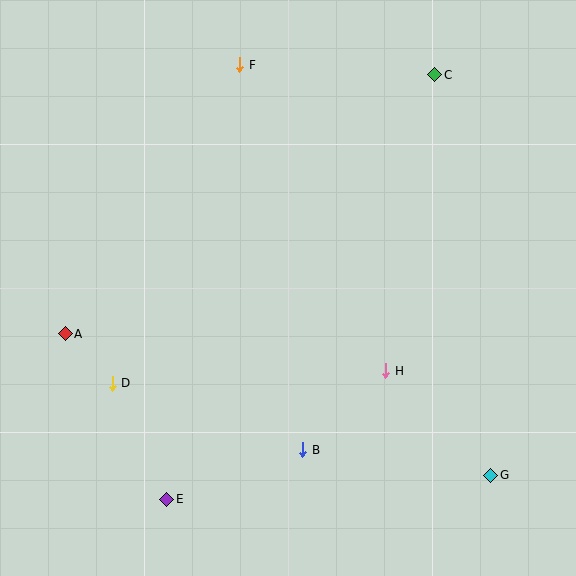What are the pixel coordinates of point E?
Point E is at (167, 499).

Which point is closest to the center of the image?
Point H at (386, 371) is closest to the center.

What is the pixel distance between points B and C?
The distance between B and C is 397 pixels.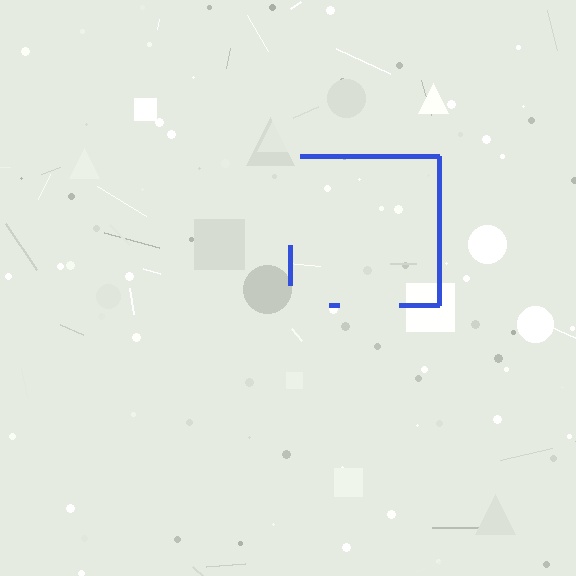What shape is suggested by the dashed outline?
The dashed outline suggests a square.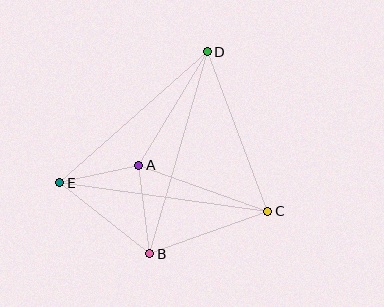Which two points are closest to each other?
Points A and E are closest to each other.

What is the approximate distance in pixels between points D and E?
The distance between D and E is approximately 197 pixels.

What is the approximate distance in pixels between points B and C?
The distance between B and C is approximately 125 pixels.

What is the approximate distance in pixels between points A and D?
The distance between A and D is approximately 132 pixels.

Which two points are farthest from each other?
Points B and D are farthest from each other.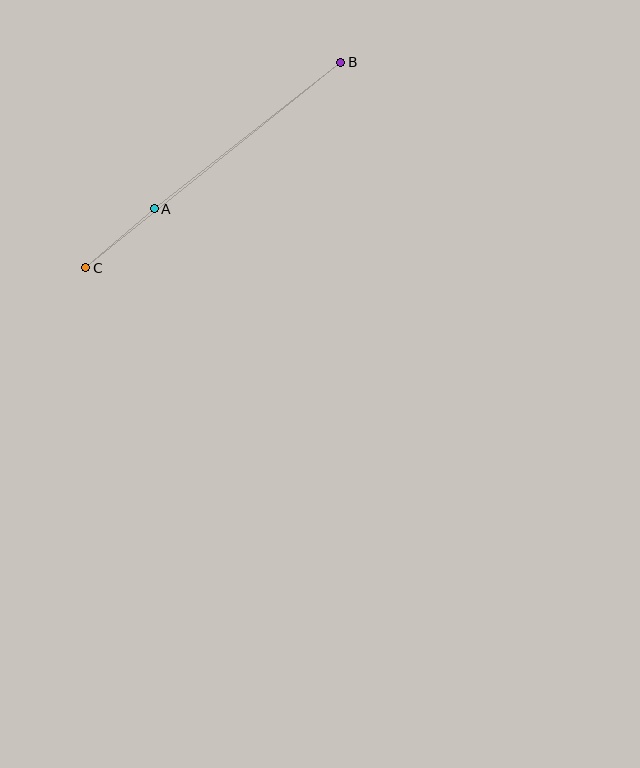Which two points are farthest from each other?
Points B and C are farthest from each other.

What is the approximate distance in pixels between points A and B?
The distance between A and B is approximately 237 pixels.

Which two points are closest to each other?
Points A and C are closest to each other.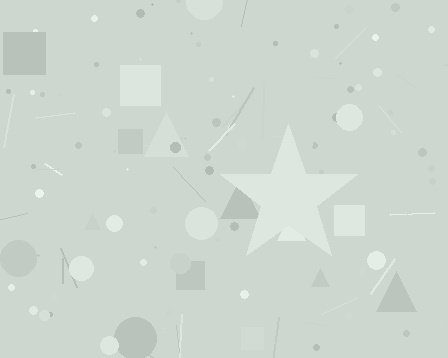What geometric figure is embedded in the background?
A star is embedded in the background.